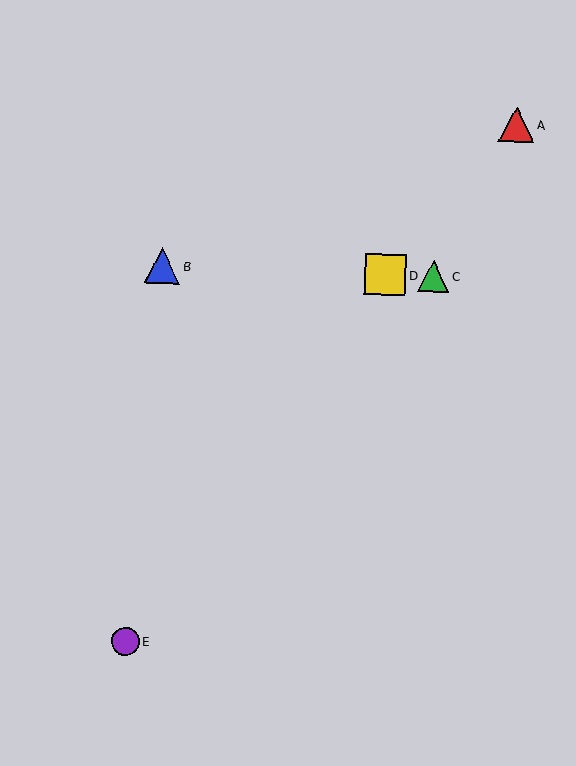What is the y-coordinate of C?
Object C is at y≈276.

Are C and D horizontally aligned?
Yes, both are at y≈276.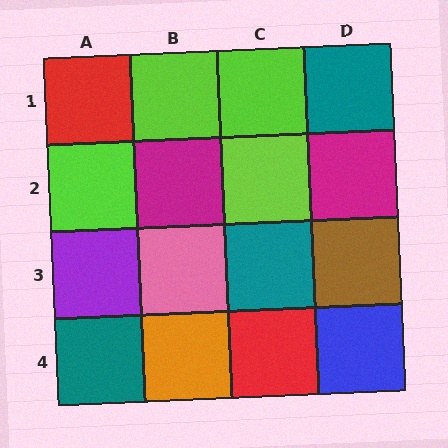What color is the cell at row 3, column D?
Brown.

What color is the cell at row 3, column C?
Teal.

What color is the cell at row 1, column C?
Lime.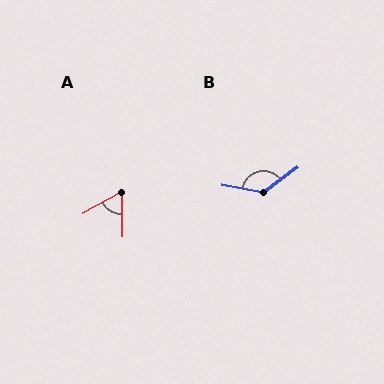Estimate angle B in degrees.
Approximately 133 degrees.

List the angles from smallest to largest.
A (62°), B (133°).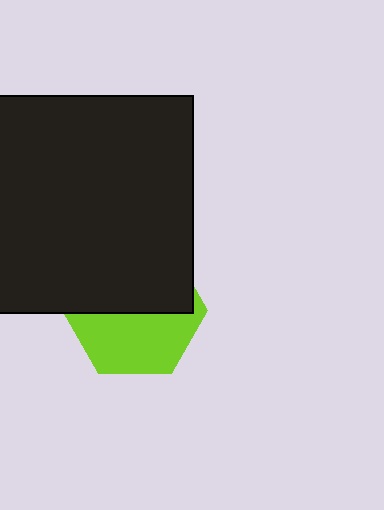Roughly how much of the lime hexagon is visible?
About half of it is visible (roughly 49%).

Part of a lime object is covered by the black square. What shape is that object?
It is a hexagon.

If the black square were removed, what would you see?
You would see the complete lime hexagon.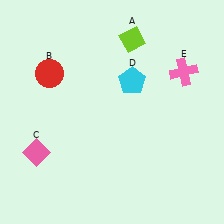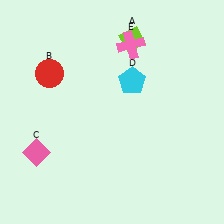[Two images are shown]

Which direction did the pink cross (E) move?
The pink cross (E) moved left.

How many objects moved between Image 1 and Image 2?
1 object moved between the two images.